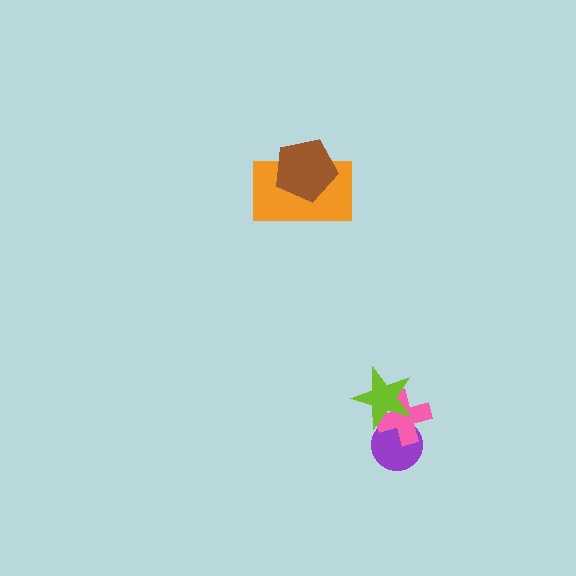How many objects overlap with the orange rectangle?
1 object overlaps with the orange rectangle.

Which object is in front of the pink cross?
The lime star is in front of the pink cross.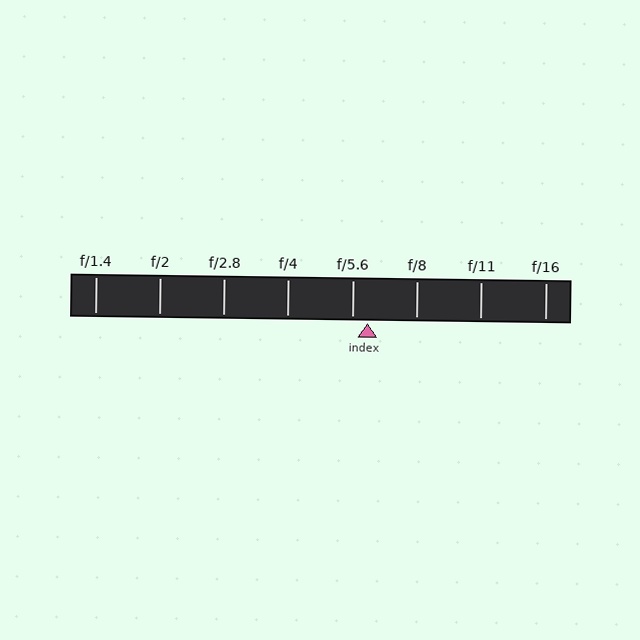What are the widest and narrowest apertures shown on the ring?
The widest aperture shown is f/1.4 and the narrowest is f/16.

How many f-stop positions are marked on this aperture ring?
There are 8 f-stop positions marked.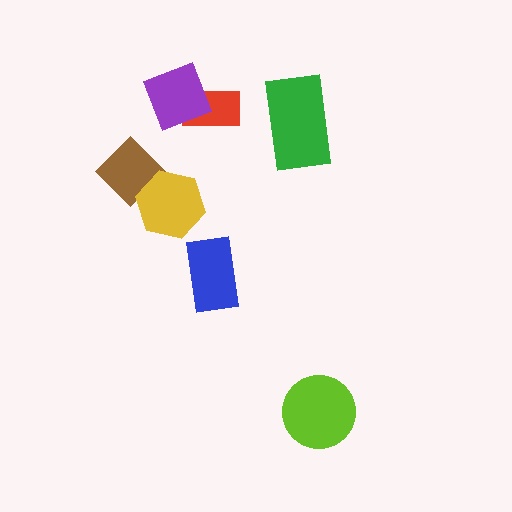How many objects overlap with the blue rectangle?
0 objects overlap with the blue rectangle.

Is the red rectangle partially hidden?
Yes, it is partially covered by another shape.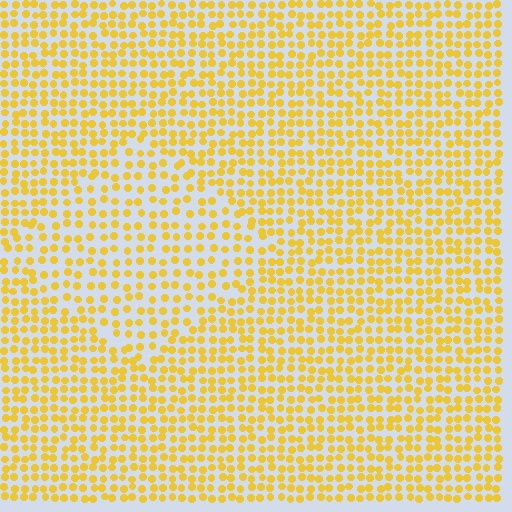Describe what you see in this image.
The image contains small yellow elements arranged at two different densities. A diamond-shaped region is visible where the elements are less densely packed than the surrounding area.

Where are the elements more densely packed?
The elements are more densely packed outside the diamond boundary.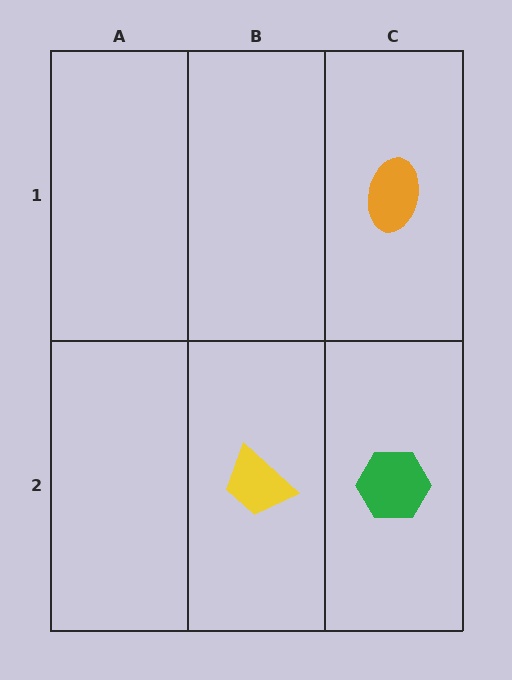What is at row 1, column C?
An orange ellipse.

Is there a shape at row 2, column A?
No, that cell is empty.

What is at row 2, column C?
A green hexagon.